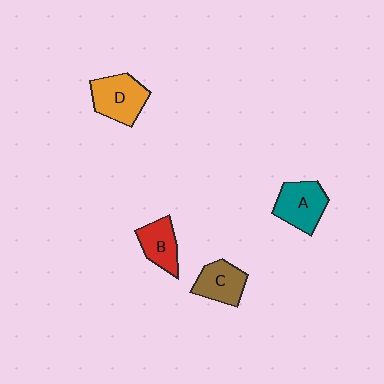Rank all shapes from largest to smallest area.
From largest to smallest: D (orange), A (teal), C (brown), B (red).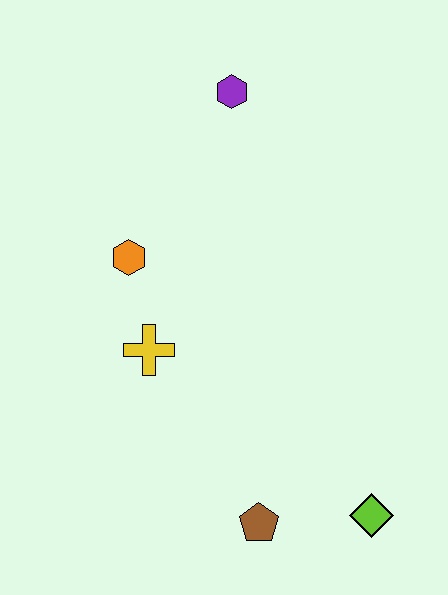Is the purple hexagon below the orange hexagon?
No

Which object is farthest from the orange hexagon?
The lime diamond is farthest from the orange hexagon.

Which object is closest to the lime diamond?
The brown pentagon is closest to the lime diamond.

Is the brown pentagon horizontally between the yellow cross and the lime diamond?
Yes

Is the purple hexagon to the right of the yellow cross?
Yes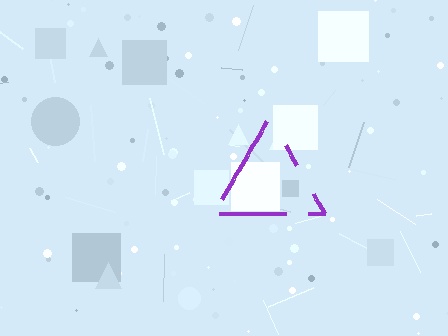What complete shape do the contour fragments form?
The contour fragments form a triangle.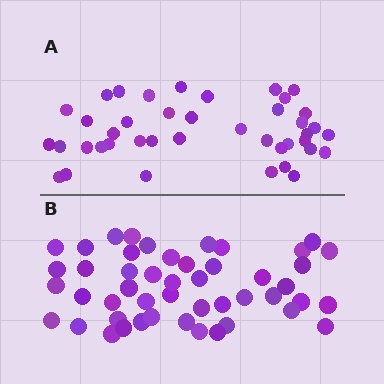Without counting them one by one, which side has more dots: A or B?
Region B (the bottom region) has more dots.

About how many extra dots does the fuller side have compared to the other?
Region B has roughly 8 or so more dots than region A.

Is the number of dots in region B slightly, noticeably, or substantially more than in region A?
Region B has only slightly more — the two regions are fairly close. The ratio is roughly 1.2 to 1.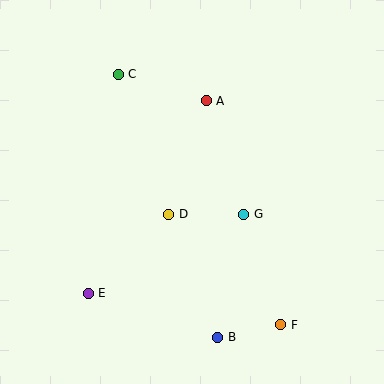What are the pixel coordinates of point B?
Point B is at (218, 337).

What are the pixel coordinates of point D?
Point D is at (169, 214).